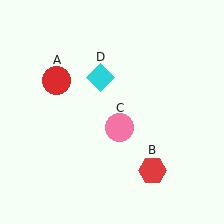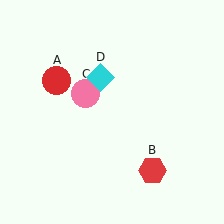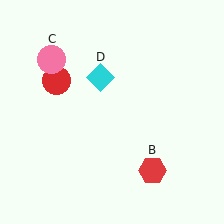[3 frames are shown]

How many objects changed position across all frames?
1 object changed position: pink circle (object C).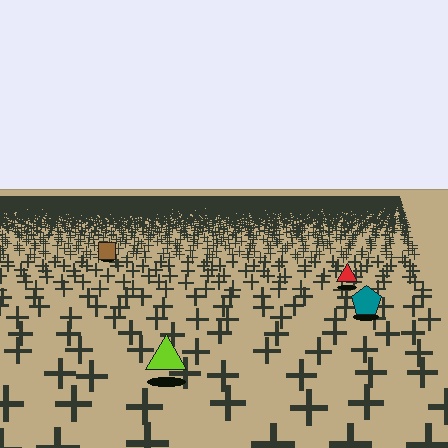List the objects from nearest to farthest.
From nearest to farthest: the lime triangle, the teal pentagon, the red triangle, the brown square.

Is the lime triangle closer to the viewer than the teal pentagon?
Yes. The lime triangle is closer — you can tell from the texture gradient: the ground texture is coarser near it.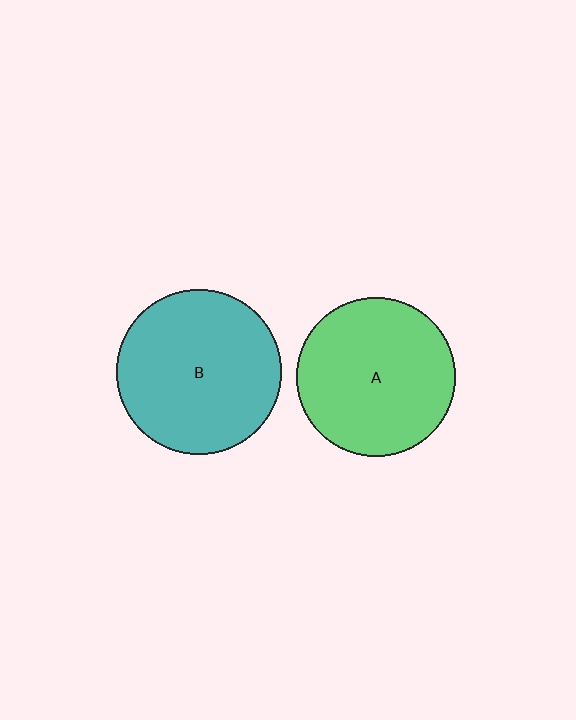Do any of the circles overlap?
No, none of the circles overlap.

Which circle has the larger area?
Circle B (teal).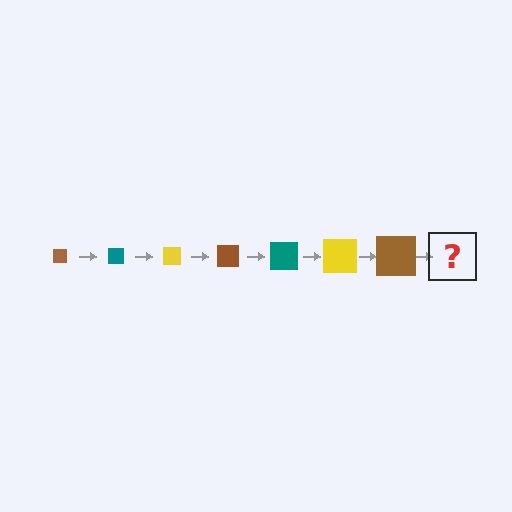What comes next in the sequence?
The next element should be a teal square, larger than the previous one.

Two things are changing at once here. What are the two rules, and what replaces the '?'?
The two rules are that the square grows larger each step and the color cycles through brown, teal, and yellow. The '?' should be a teal square, larger than the previous one.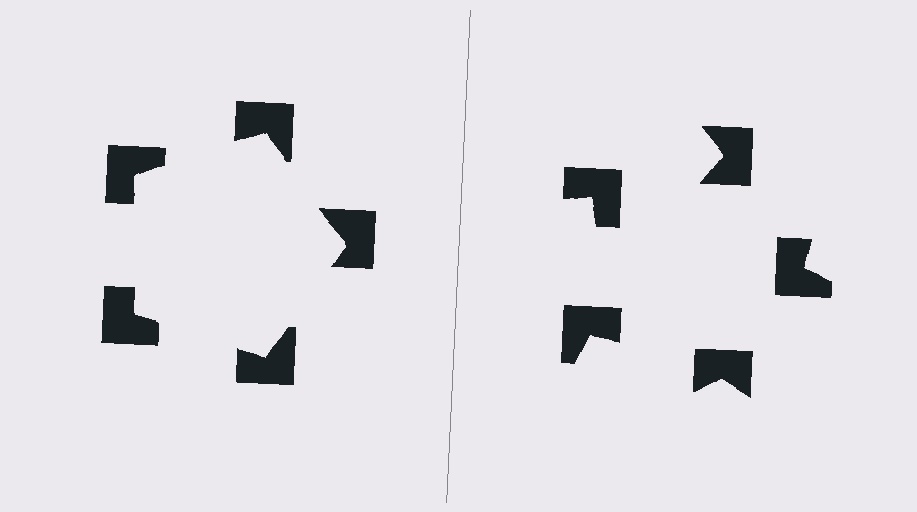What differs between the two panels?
The notched squares are positioned identically on both sides; only the wedge orientations differ. On the left they align to a pentagon; on the right they are misaligned.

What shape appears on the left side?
An illusory pentagon.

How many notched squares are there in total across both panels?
10 — 5 on each side.